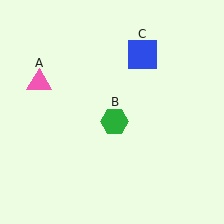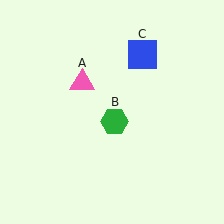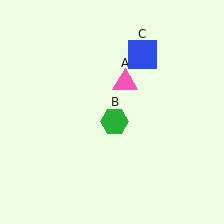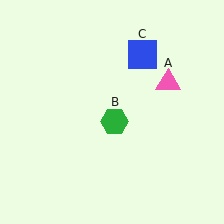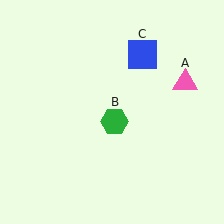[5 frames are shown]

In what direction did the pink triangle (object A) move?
The pink triangle (object A) moved right.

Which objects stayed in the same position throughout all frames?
Green hexagon (object B) and blue square (object C) remained stationary.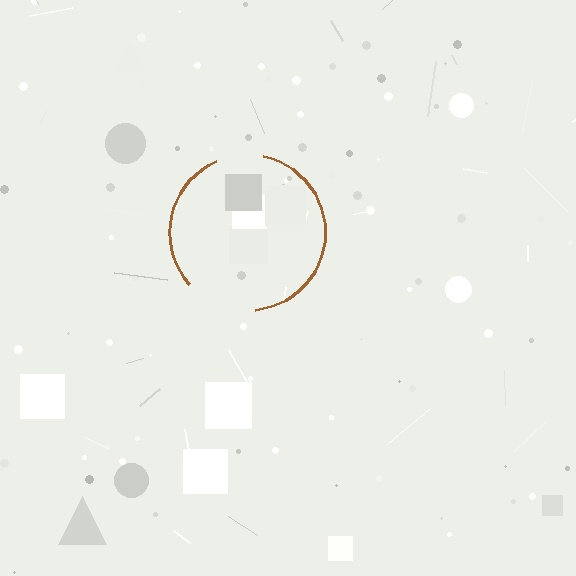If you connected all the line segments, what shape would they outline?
They would outline a circle.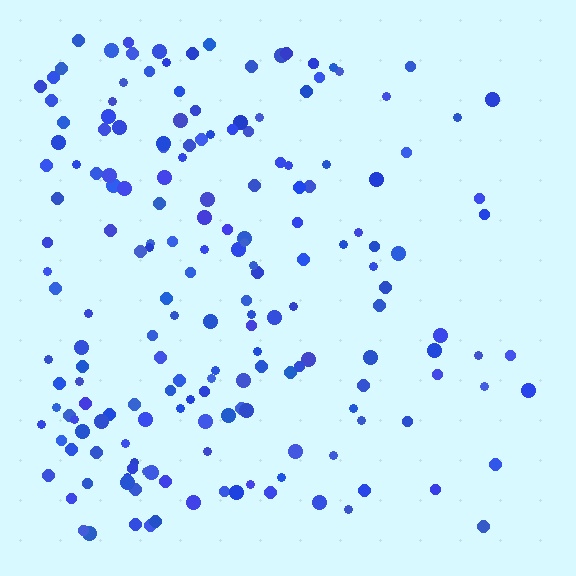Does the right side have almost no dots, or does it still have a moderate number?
Still a moderate number, just noticeably fewer than the left.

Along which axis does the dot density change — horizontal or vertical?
Horizontal.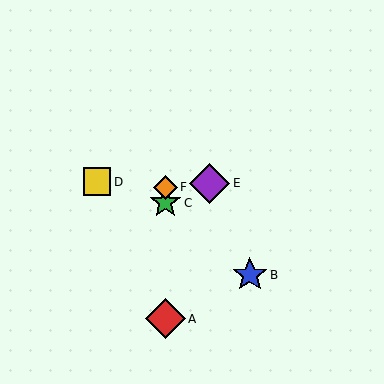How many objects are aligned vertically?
3 objects (A, C, F) are aligned vertically.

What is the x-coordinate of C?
Object C is at x≈165.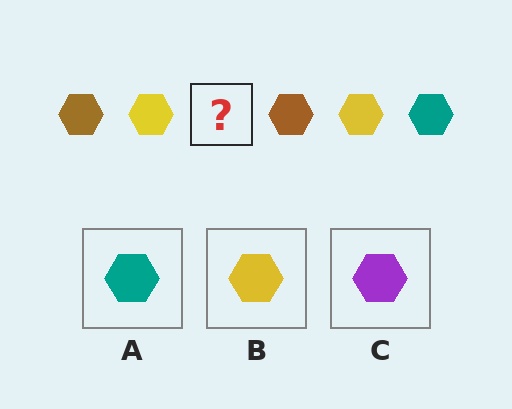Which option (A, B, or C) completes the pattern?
A.